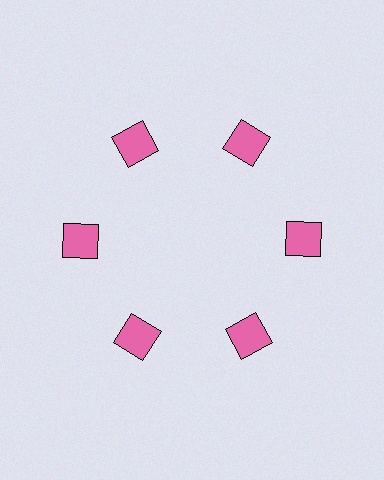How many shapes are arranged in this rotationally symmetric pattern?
There are 6 shapes, arranged in 6 groups of 1.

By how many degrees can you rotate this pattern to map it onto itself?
The pattern maps onto itself every 60 degrees of rotation.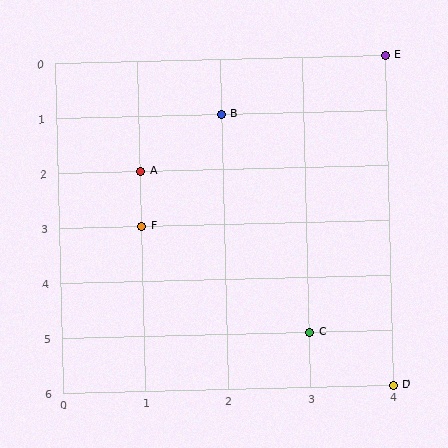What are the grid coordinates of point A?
Point A is at grid coordinates (1, 2).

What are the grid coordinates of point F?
Point F is at grid coordinates (1, 3).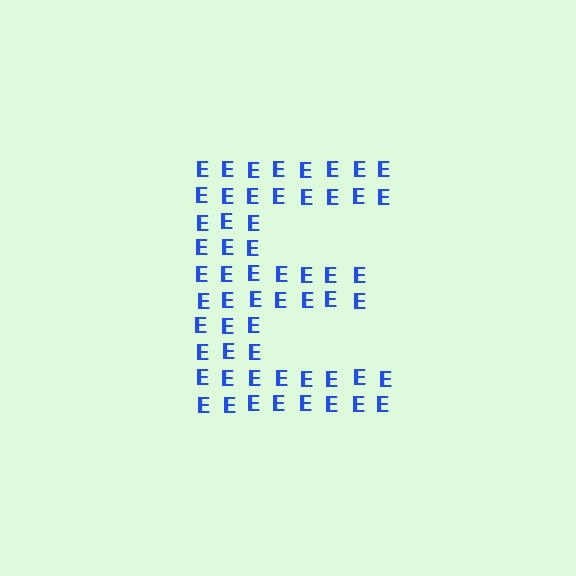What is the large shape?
The large shape is the letter E.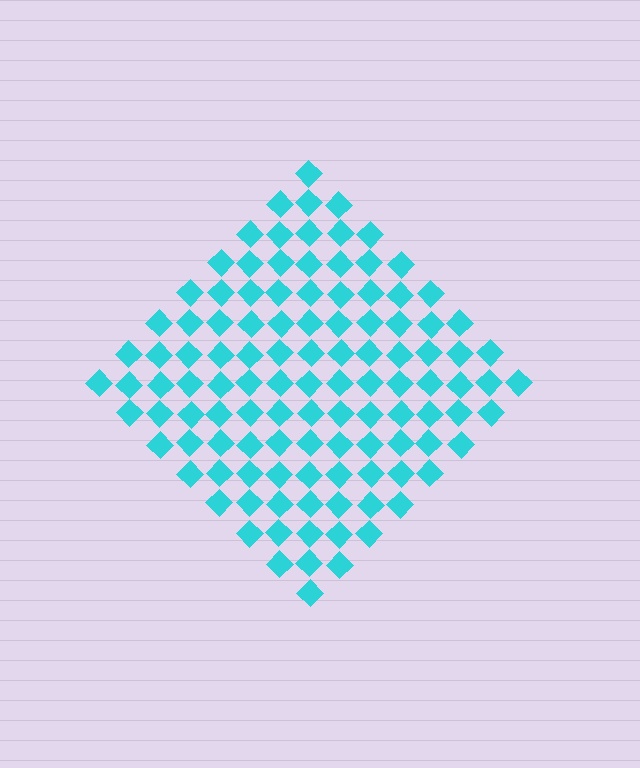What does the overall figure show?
The overall figure shows a diamond.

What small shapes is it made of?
It is made of small diamonds.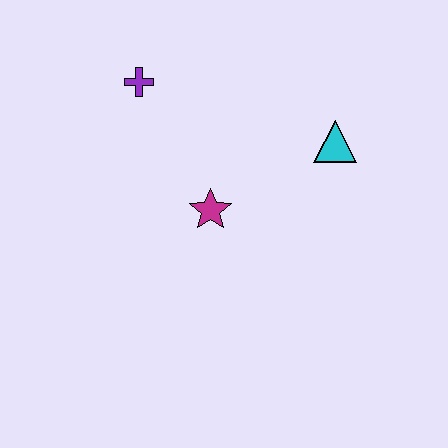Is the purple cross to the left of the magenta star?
Yes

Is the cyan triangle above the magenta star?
Yes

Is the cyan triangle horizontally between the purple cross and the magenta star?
No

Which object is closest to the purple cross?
The magenta star is closest to the purple cross.